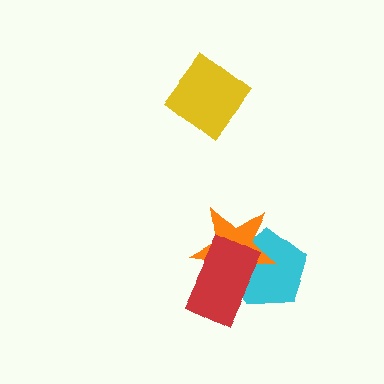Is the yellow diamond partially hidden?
No, no other shape covers it.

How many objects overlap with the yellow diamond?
0 objects overlap with the yellow diamond.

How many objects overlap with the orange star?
2 objects overlap with the orange star.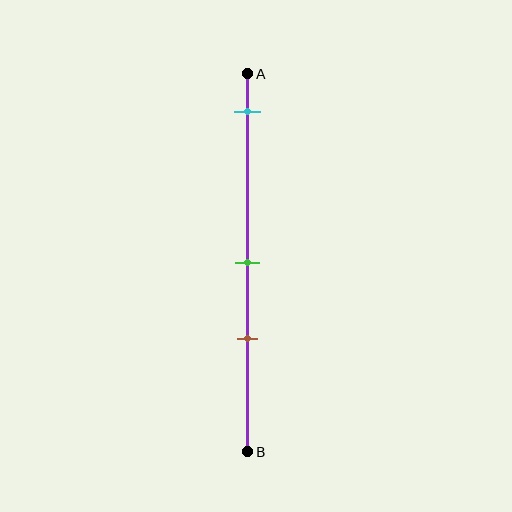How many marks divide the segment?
There are 3 marks dividing the segment.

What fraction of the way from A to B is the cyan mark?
The cyan mark is approximately 10% (0.1) of the way from A to B.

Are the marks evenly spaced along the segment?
No, the marks are not evenly spaced.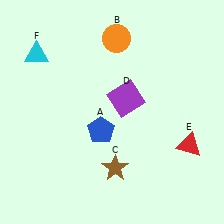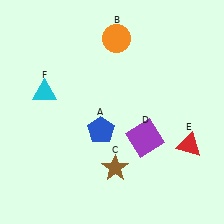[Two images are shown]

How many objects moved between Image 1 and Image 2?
2 objects moved between the two images.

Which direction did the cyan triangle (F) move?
The cyan triangle (F) moved down.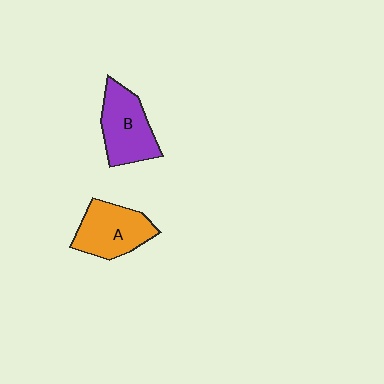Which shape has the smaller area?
Shape A (orange).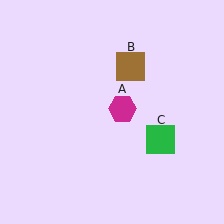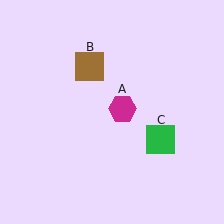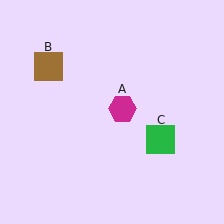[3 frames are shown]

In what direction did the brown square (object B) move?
The brown square (object B) moved left.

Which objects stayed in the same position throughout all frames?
Magenta hexagon (object A) and green square (object C) remained stationary.